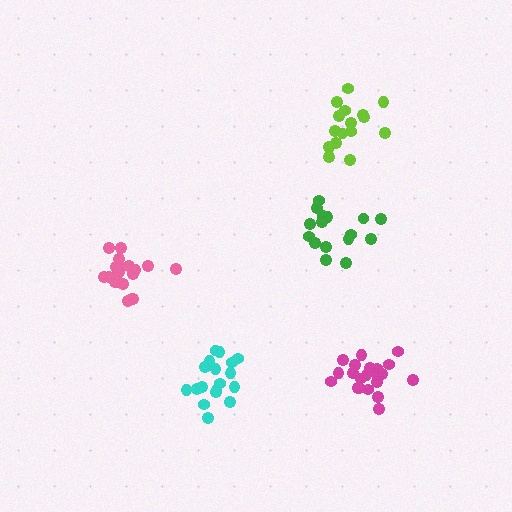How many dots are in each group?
Group 1: 17 dots, Group 2: 19 dots, Group 3: 21 dots, Group 4: 16 dots, Group 5: 18 dots (91 total).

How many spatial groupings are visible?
There are 5 spatial groupings.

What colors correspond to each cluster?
The clusters are colored: green, pink, magenta, lime, cyan.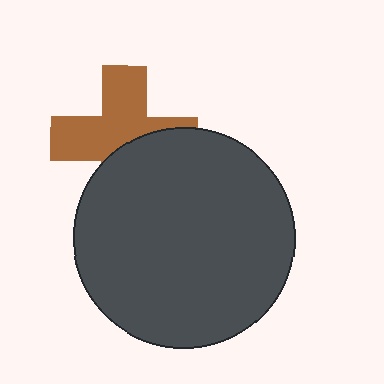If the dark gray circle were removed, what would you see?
You would see the complete brown cross.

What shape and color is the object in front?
The object in front is a dark gray circle.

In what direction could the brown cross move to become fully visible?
The brown cross could move up. That would shift it out from behind the dark gray circle entirely.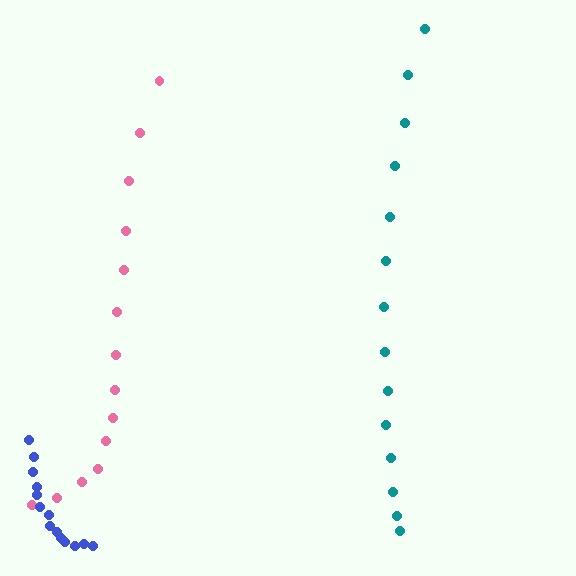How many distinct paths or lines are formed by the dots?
There are 3 distinct paths.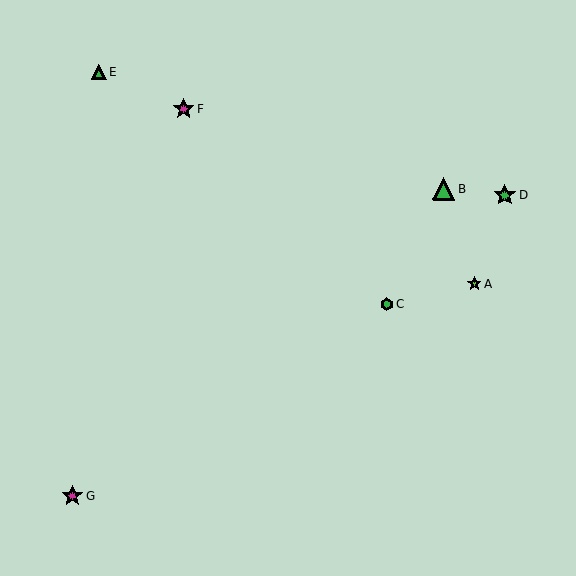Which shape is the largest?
The green triangle (labeled B) is the largest.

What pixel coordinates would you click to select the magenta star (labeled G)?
Click at (72, 496) to select the magenta star G.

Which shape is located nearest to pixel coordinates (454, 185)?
The green triangle (labeled B) at (444, 189) is nearest to that location.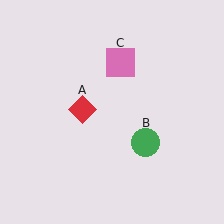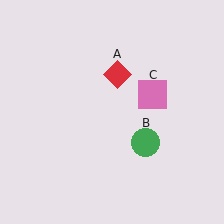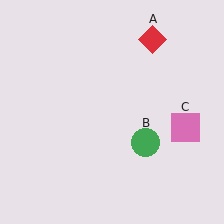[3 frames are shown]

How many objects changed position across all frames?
2 objects changed position: red diamond (object A), pink square (object C).